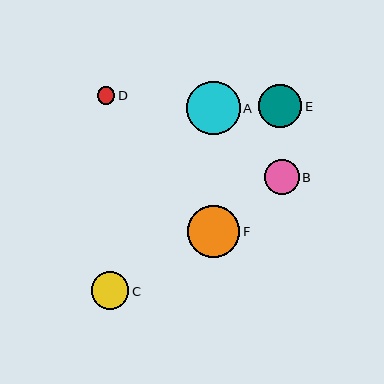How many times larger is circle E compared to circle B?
Circle E is approximately 1.2 times the size of circle B.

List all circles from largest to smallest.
From largest to smallest: A, F, E, C, B, D.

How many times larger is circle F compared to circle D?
Circle F is approximately 3.1 times the size of circle D.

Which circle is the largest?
Circle A is the largest with a size of approximately 54 pixels.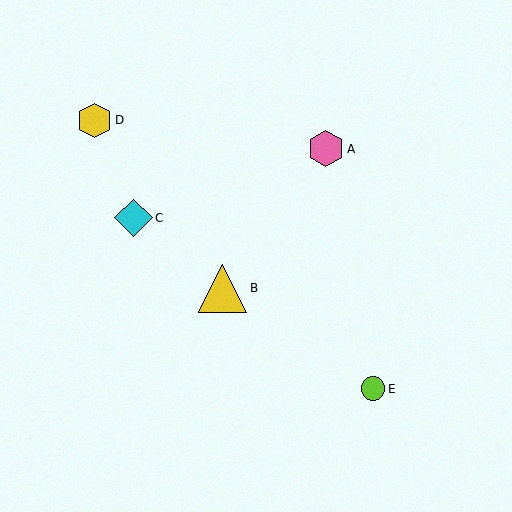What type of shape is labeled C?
Shape C is a cyan diamond.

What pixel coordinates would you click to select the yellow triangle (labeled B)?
Click at (223, 288) to select the yellow triangle B.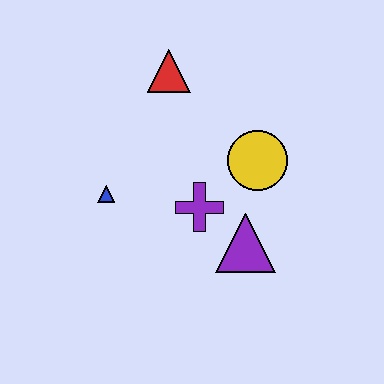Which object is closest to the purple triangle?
The purple cross is closest to the purple triangle.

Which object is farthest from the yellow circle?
The blue triangle is farthest from the yellow circle.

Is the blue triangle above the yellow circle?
No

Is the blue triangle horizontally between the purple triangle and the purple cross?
No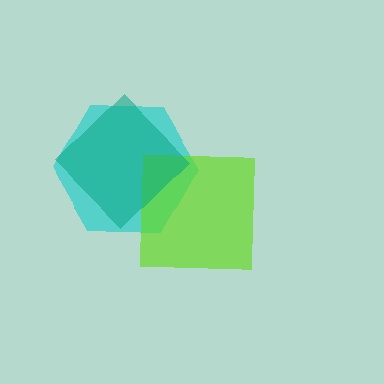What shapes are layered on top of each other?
The layered shapes are: a cyan hexagon, a lime square, a teal diamond.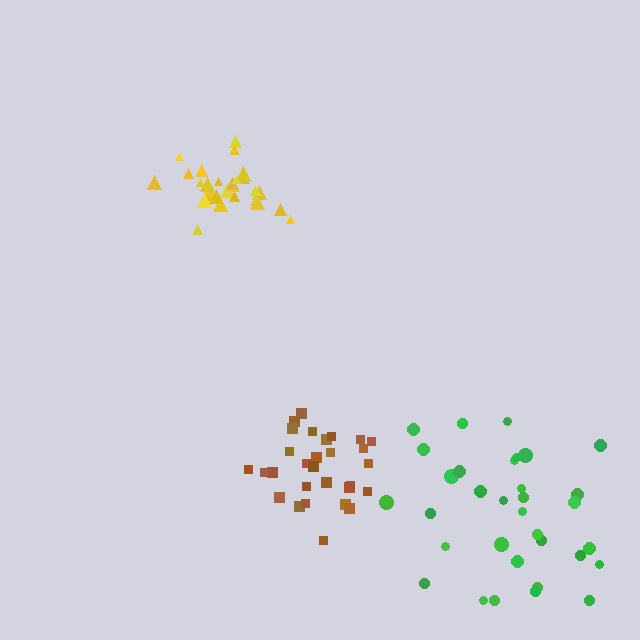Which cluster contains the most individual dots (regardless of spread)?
Green (33).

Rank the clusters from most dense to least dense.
yellow, brown, green.